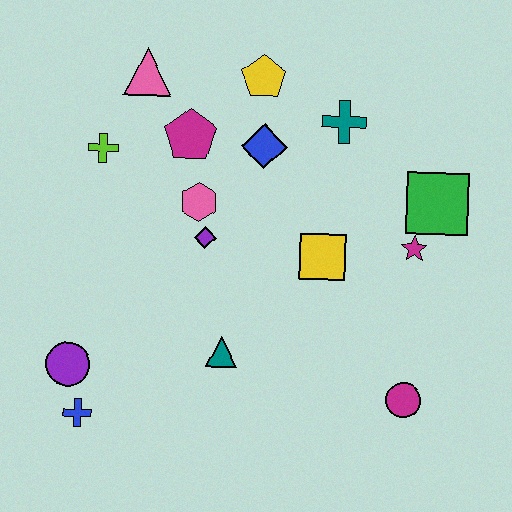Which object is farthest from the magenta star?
The blue cross is farthest from the magenta star.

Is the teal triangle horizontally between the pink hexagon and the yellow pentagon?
Yes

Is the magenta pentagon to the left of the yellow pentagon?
Yes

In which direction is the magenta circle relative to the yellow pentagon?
The magenta circle is below the yellow pentagon.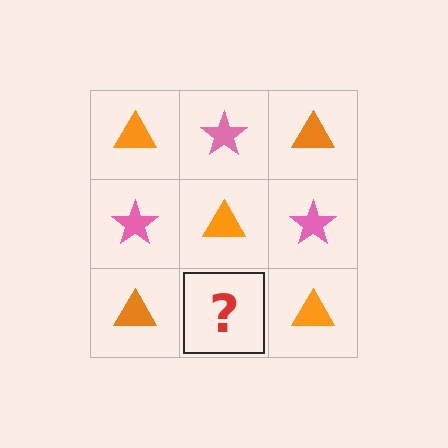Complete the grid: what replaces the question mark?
The question mark should be replaced with a pink star.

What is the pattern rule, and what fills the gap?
The rule is that it alternates orange triangle and pink star in a checkerboard pattern. The gap should be filled with a pink star.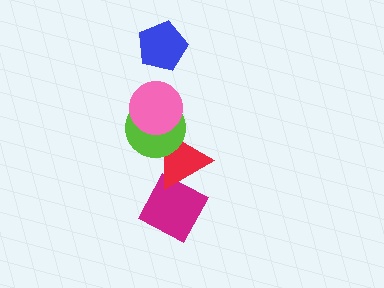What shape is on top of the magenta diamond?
The red triangle is on top of the magenta diamond.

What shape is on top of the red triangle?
The lime circle is on top of the red triangle.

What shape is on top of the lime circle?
The pink circle is on top of the lime circle.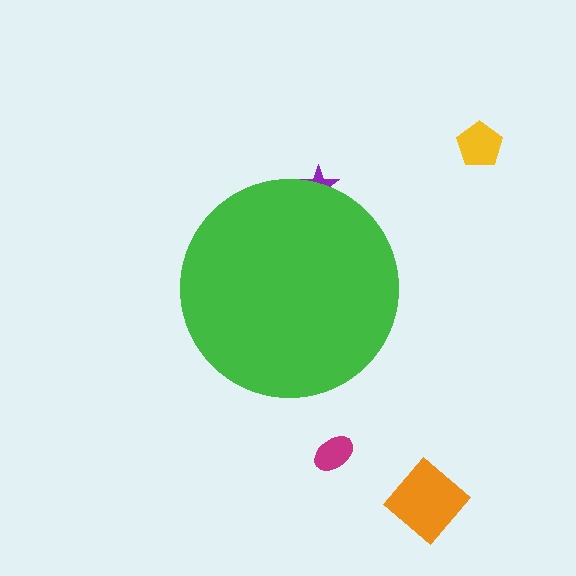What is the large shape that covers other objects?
A green circle.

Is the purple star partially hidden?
Yes, the purple star is partially hidden behind the green circle.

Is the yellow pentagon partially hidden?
No, the yellow pentagon is fully visible.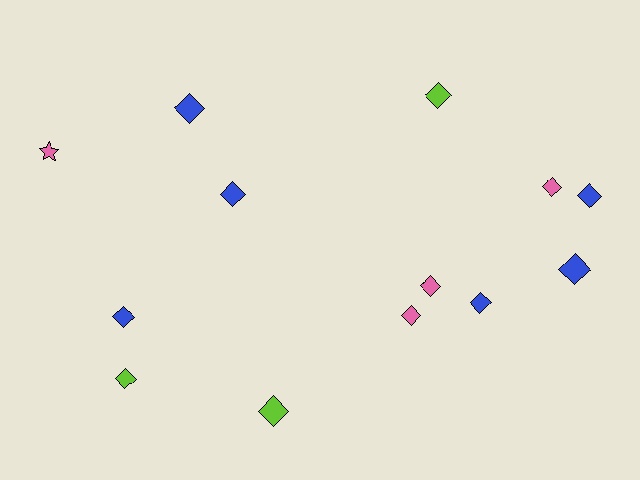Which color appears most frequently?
Blue, with 6 objects.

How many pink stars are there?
There is 1 pink star.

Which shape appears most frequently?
Diamond, with 12 objects.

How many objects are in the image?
There are 13 objects.